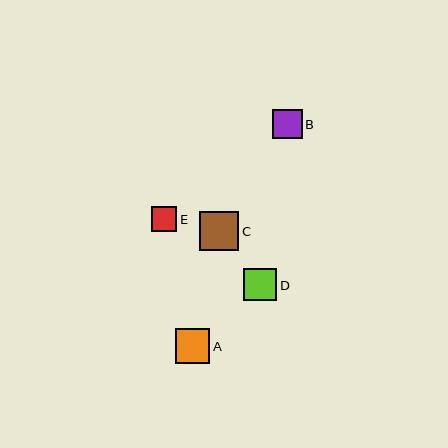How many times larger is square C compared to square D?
Square C is approximately 1.2 times the size of square D.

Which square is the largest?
Square C is the largest with a size of approximately 39 pixels.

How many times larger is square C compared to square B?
Square C is approximately 1.3 times the size of square B.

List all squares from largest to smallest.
From largest to smallest: C, A, D, B, E.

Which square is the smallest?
Square E is the smallest with a size of approximately 26 pixels.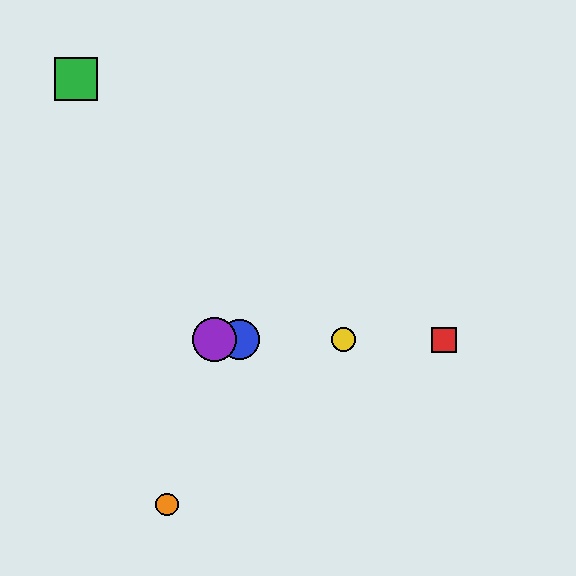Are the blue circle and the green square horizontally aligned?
No, the blue circle is at y≈340 and the green square is at y≈79.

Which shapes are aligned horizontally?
The red square, the blue circle, the yellow circle, the purple circle are aligned horizontally.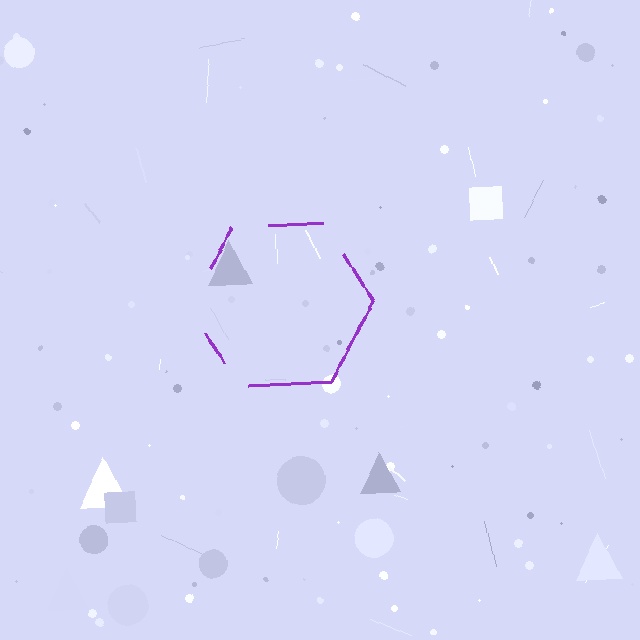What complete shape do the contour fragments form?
The contour fragments form a hexagon.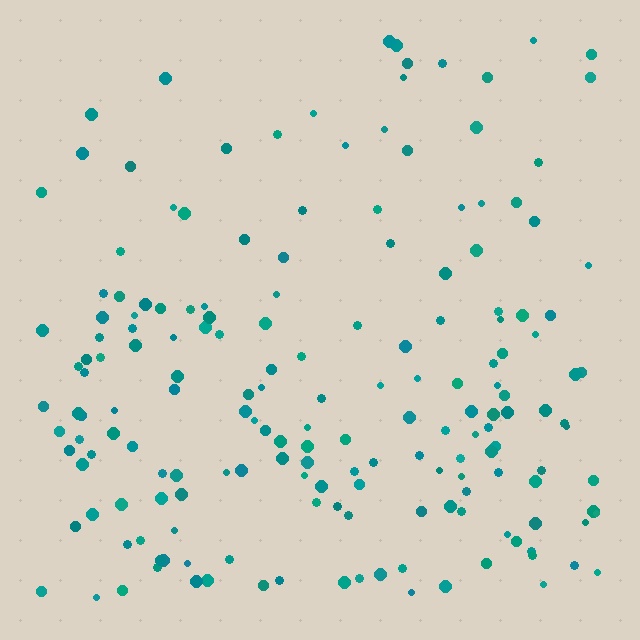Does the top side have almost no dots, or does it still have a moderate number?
Still a moderate number, just noticeably fewer than the bottom.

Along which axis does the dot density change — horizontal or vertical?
Vertical.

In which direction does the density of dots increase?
From top to bottom, with the bottom side densest.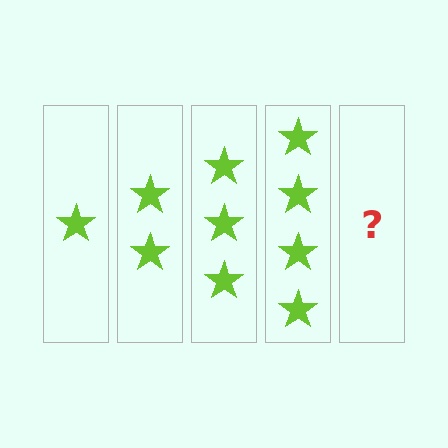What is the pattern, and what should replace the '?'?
The pattern is that each step adds one more star. The '?' should be 5 stars.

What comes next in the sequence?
The next element should be 5 stars.